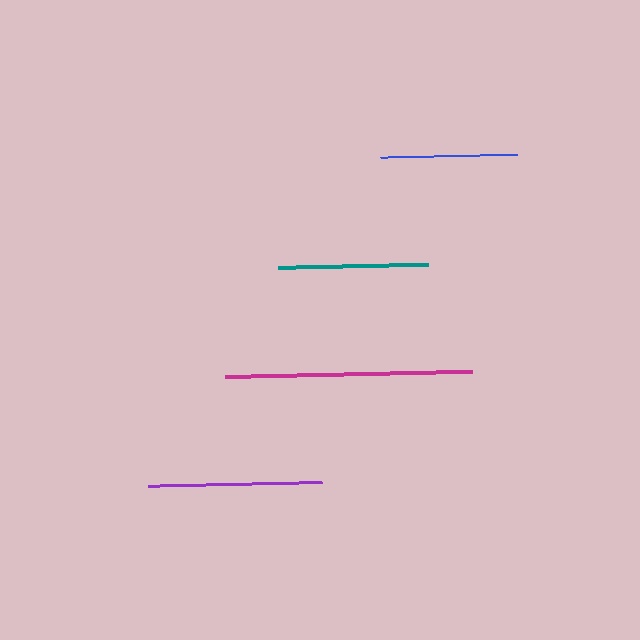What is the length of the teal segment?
The teal segment is approximately 150 pixels long.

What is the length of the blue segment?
The blue segment is approximately 137 pixels long.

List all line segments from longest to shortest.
From longest to shortest: magenta, purple, teal, blue.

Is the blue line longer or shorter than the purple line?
The purple line is longer than the blue line.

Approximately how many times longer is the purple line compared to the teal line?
The purple line is approximately 1.2 times the length of the teal line.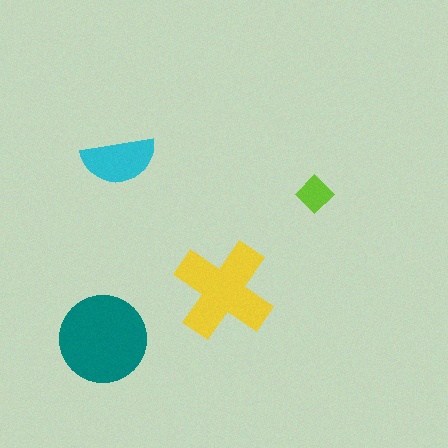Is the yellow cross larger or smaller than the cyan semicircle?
Larger.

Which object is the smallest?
The lime diamond.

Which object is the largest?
The teal circle.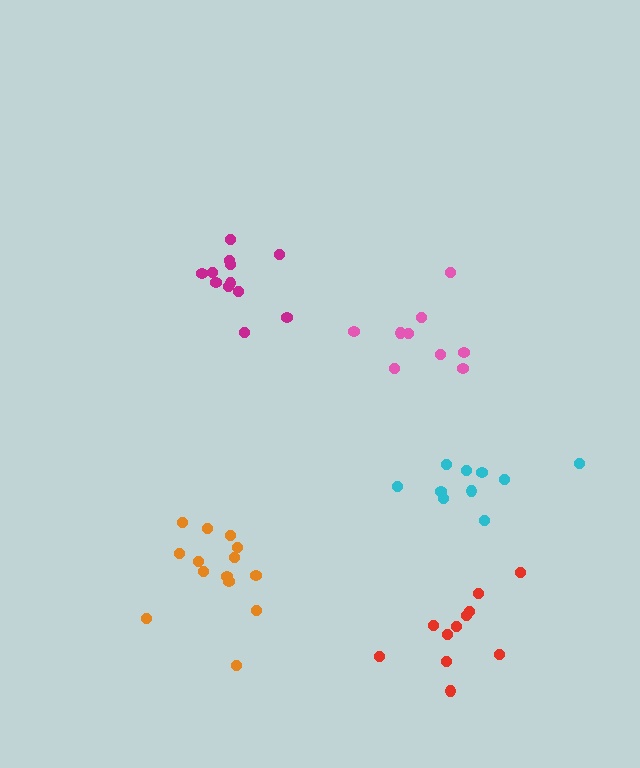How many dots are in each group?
Group 1: 11 dots, Group 2: 10 dots, Group 3: 12 dots, Group 4: 14 dots, Group 5: 9 dots (56 total).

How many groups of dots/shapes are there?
There are 5 groups.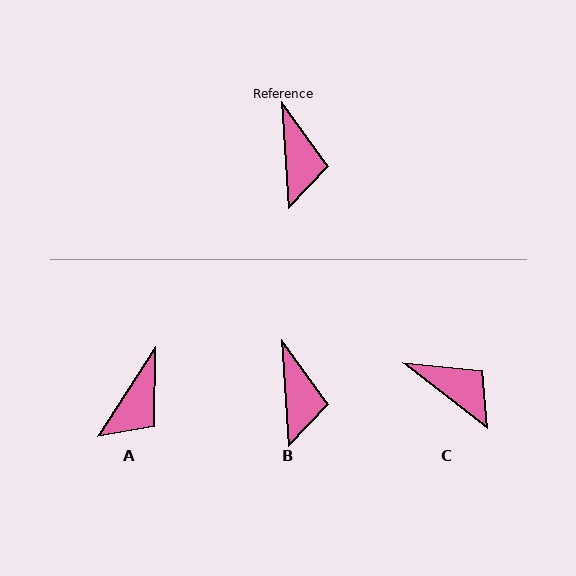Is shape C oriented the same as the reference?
No, it is off by about 49 degrees.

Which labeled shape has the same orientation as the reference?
B.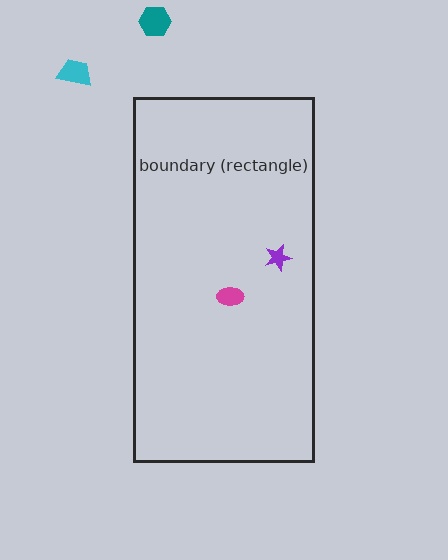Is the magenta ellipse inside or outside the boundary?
Inside.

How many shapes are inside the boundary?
2 inside, 2 outside.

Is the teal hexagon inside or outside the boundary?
Outside.